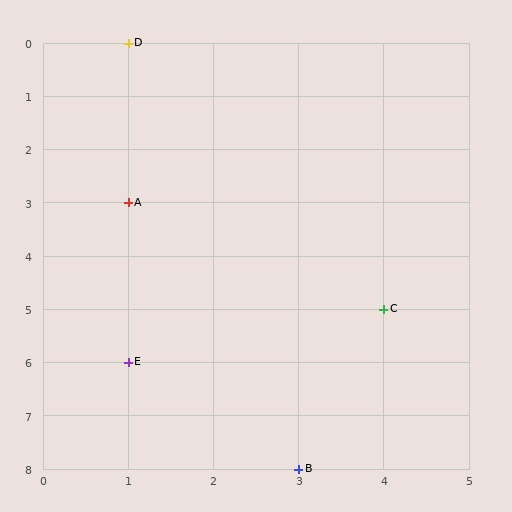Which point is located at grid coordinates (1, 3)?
Point A is at (1, 3).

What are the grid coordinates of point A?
Point A is at grid coordinates (1, 3).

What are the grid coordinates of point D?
Point D is at grid coordinates (1, 0).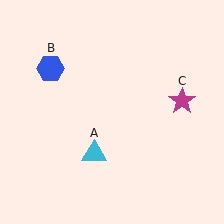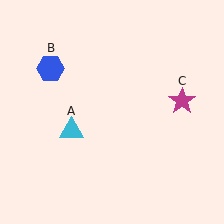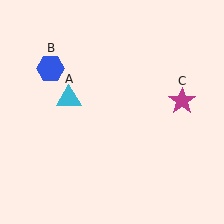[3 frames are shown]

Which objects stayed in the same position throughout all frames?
Blue hexagon (object B) and magenta star (object C) remained stationary.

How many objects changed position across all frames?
1 object changed position: cyan triangle (object A).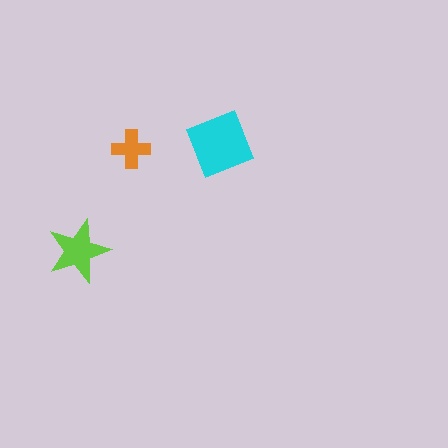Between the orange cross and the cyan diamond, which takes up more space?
The cyan diamond.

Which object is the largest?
The cyan diamond.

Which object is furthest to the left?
The lime star is leftmost.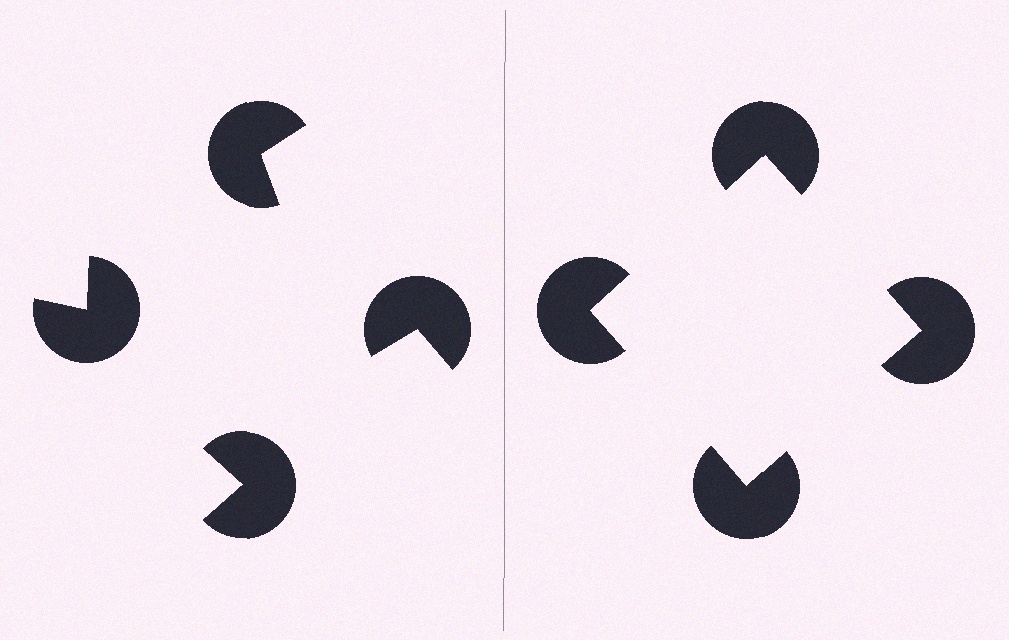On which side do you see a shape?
An illusory square appears on the right side. On the left side the wedge cuts are rotated, so no coherent shape forms.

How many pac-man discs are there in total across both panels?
8 — 4 on each side.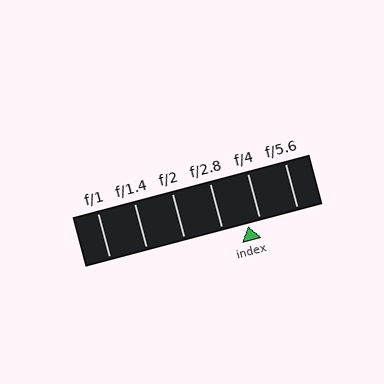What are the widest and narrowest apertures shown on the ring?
The widest aperture shown is f/1 and the narrowest is f/5.6.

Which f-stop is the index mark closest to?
The index mark is closest to f/4.